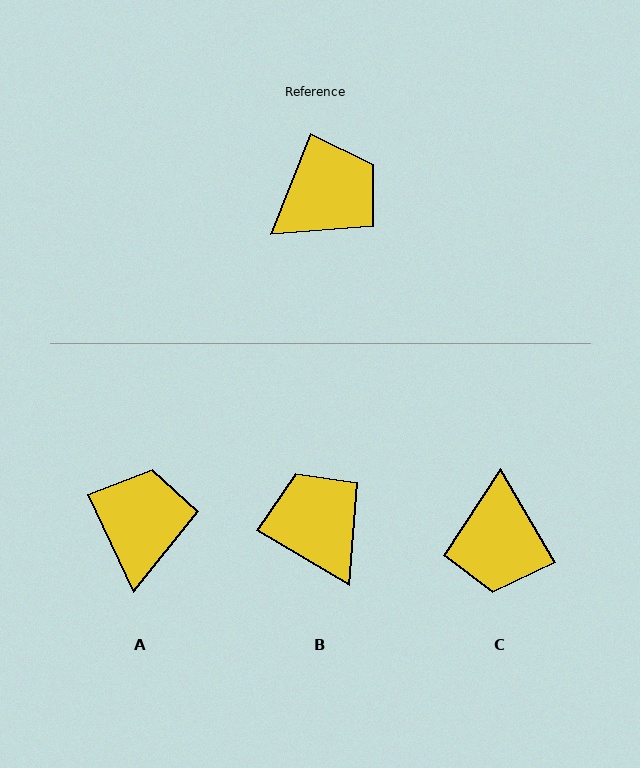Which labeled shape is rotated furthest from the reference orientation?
C, about 128 degrees away.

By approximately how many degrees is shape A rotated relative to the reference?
Approximately 47 degrees counter-clockwise.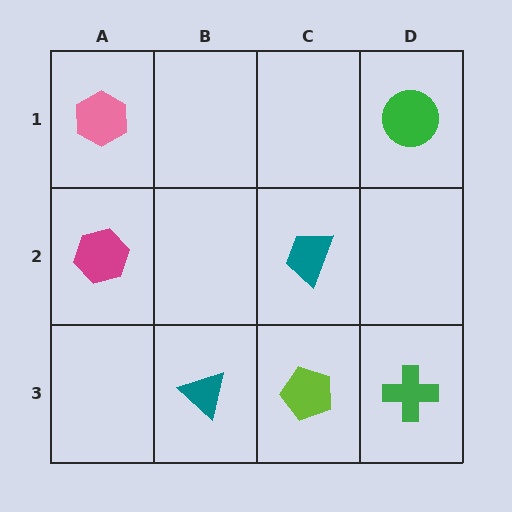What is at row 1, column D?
A green circle.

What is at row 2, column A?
A magenta hexagon.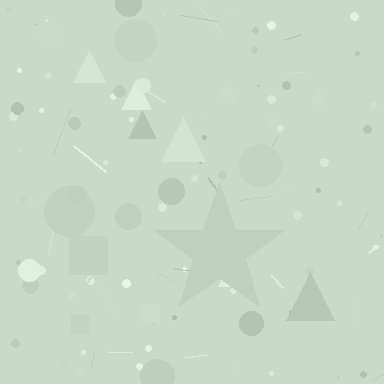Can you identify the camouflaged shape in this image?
The camouflaged shape is a star.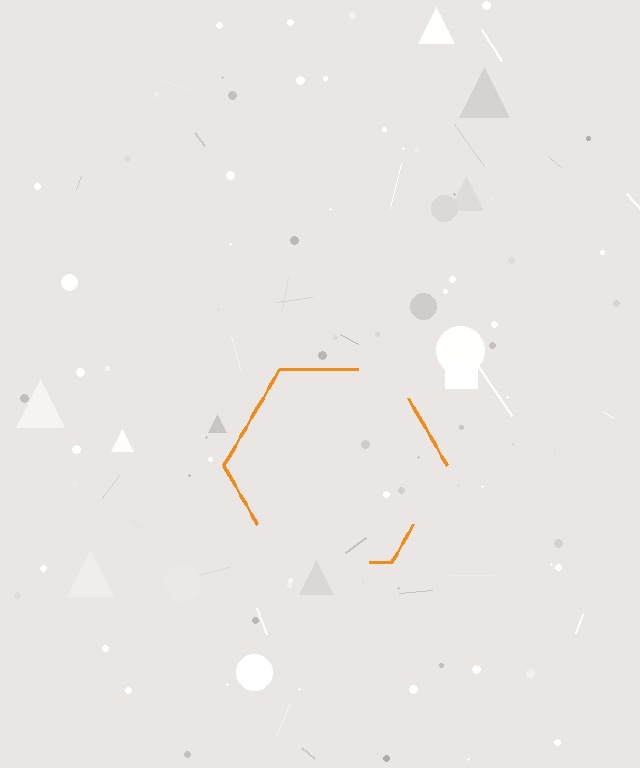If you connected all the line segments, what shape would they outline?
They would outline a hexagon.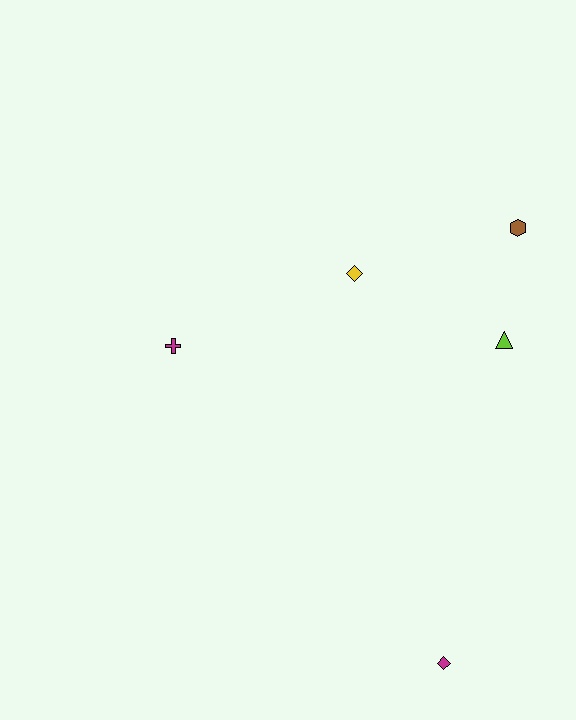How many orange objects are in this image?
There are no orange objects.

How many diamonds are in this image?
There are 2 diamonds.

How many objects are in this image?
There are 5 objects.